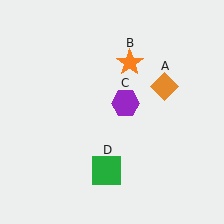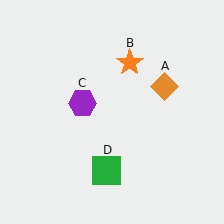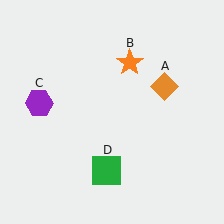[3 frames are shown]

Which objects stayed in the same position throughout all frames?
Orange diamond (object A) and orange star (object B) and green square (object D) remained stationary.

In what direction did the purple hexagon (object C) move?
The purple hexagon (object C) moved left.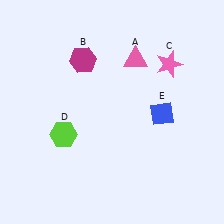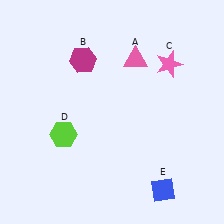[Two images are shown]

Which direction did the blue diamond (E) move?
The blue diamond (E) moved down.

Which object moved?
The blue diamond (E) moved down.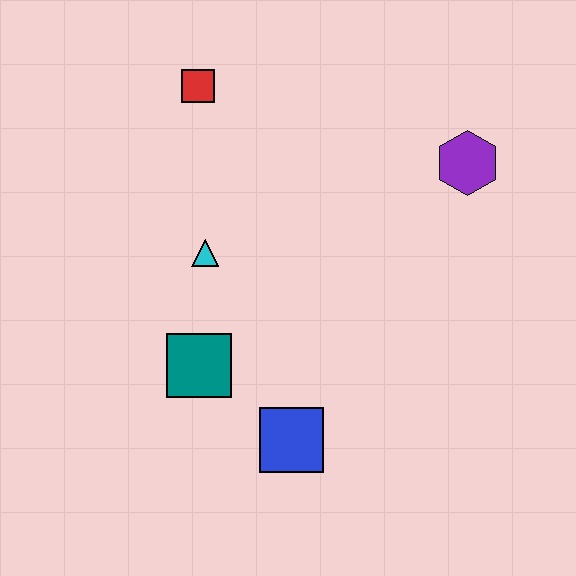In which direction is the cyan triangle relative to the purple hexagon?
The cyan triangle is to the left of the purple hexagon.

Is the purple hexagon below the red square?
Yes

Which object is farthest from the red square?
The blue square is farthest from the red square.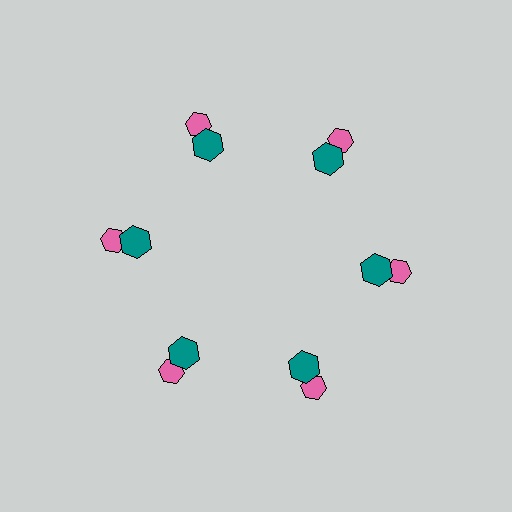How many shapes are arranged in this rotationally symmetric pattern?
There are 12 shapes, arranged in 6 groups of 2.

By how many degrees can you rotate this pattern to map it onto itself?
The pattern maps onto itself every 60 degrees of rotation.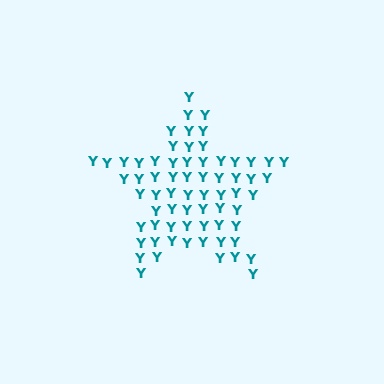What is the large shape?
The large shape is a star.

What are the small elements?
The small elements are letter Y's.